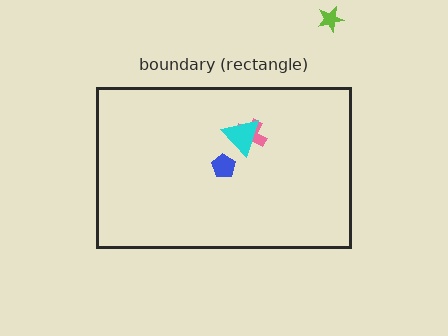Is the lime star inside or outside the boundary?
Outside.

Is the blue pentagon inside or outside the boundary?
Inside.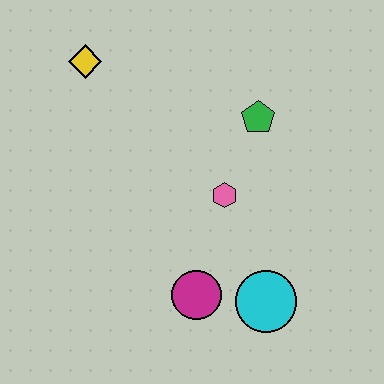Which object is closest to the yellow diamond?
The green pentagon is closest to the yellow diamond.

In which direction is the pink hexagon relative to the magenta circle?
The pink hexagon is above the magenta circle.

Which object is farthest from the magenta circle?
The yellow diamond is farthest from the magenta circle.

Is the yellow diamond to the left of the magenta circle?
Yes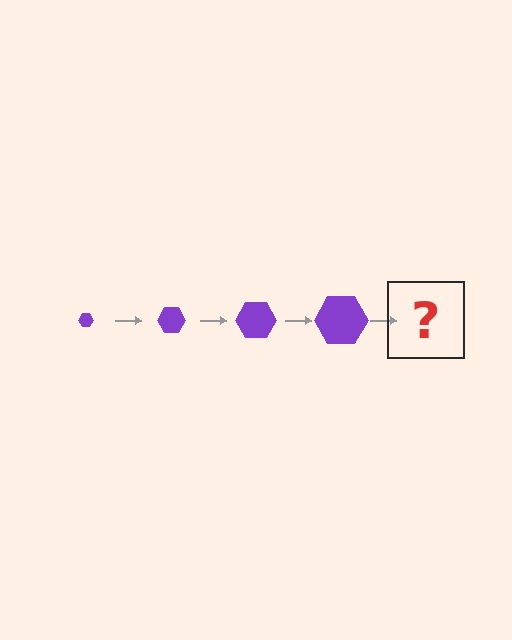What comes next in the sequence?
The next element should be a purple hexagon, larger than the previous one.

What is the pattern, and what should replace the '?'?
The pattern is that the hexagon gets progressively larger each step. The '?' should be a purple hexagon, larger than the previous one.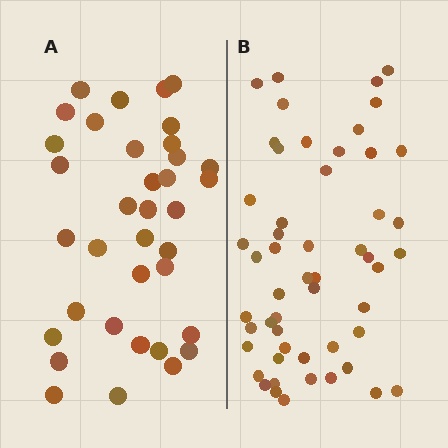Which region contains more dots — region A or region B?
Region B (the right region) has more dots.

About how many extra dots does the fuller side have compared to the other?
Region B has approximately 15 more dots than region A.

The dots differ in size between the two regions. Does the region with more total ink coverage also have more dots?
No. Region A has more total ink coverage because its dots are larger, but region B actually contains more individual dots. Total area can be misleading — the number of items is what matters here.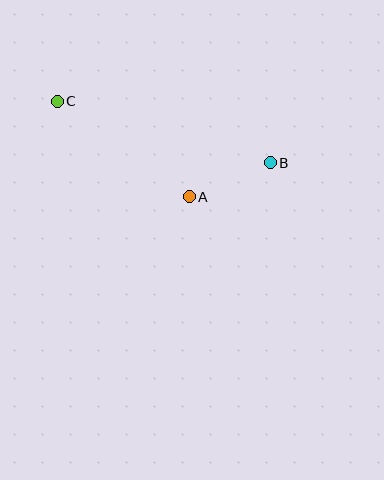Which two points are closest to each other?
Points A and B are closest to each other.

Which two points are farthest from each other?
Points B and C are farthest from each other.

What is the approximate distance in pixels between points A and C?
The distance between A and C is approximately 163 pixels.